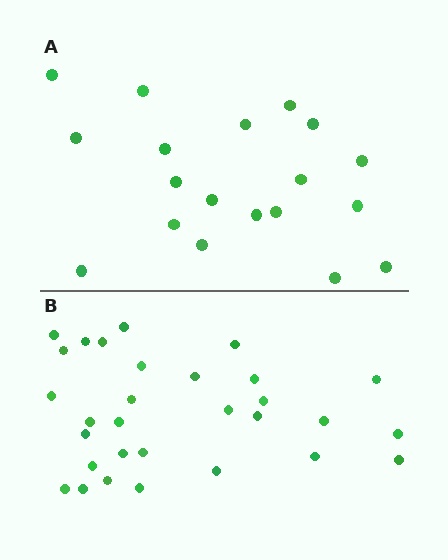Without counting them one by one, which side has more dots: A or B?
Region B (the bottom region) has more dots.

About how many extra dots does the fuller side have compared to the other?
Region B has roughly 12 or so more dots than region A.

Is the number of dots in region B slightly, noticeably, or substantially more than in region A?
Region B has substantially more. The ratio is roughly 1.6 to 1.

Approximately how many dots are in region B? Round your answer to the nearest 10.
About 30 dots.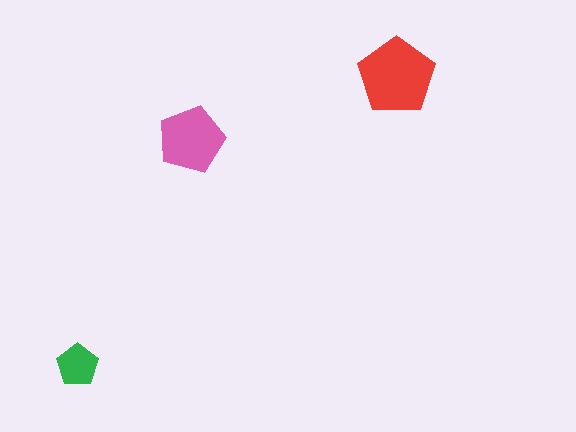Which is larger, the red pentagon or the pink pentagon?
The red one.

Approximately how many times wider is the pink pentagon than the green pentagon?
About 1.5 times wider.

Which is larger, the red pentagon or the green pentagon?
The red one.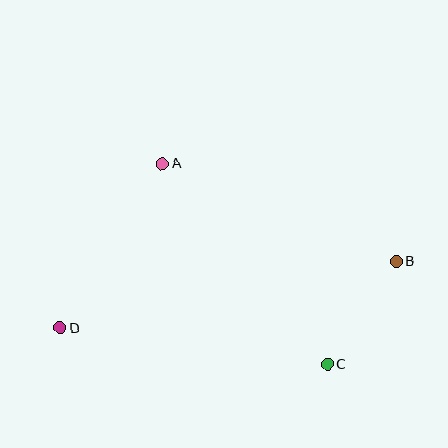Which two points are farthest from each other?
Points B and D are farthest from each other.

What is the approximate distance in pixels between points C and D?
The distance between C and D is approximately 270 pixels.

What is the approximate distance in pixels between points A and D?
The distance between A and D is approximately 193 pixels.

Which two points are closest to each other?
Points B and C are closest to each other.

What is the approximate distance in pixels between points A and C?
The distance between A and C is approximately 260 pixels.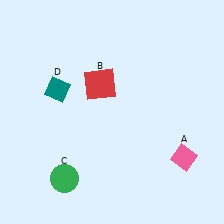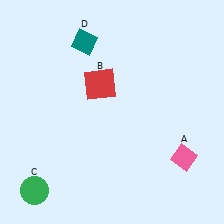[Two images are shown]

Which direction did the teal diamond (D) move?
The teal diamond (D) moved up.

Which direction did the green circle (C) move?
The green circle (C) moved left.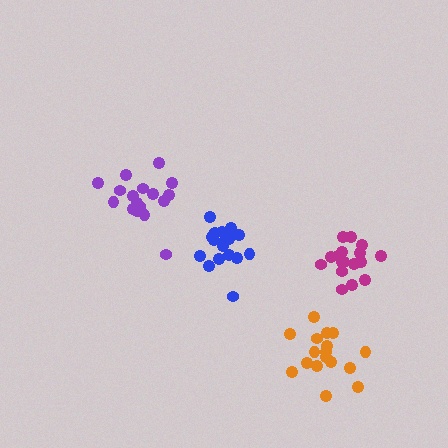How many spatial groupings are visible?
There are 4 spatial groupings.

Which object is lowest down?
The orange cluster is bottommost.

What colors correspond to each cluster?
The clusters are colored: orange, blue, magenta, purple.